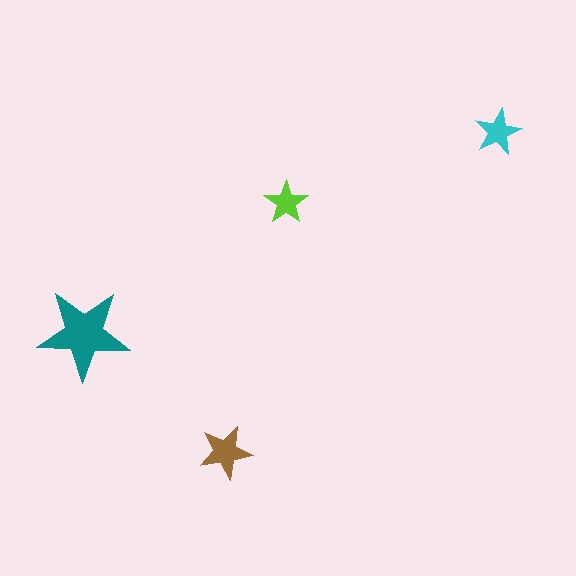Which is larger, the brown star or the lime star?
The brown one.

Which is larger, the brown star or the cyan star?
The brown one.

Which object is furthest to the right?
The cyan star is rightmost.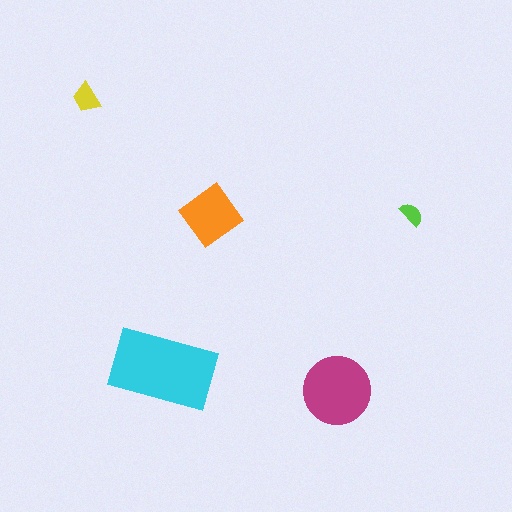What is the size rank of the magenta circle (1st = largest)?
2nd.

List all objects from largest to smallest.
The cyan rectangle, the magenta circle, the orange diamond, the yellow trapezoid, the lime semicircle.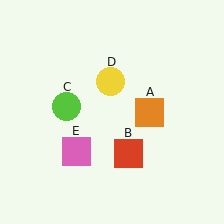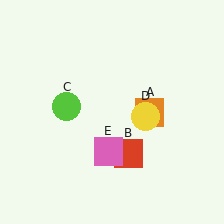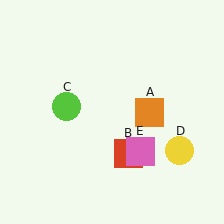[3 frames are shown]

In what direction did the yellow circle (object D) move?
The yellow circle (object D) moved down and to the right.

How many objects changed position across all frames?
2 objects changed position: yellow circle (object D), pink square (object E).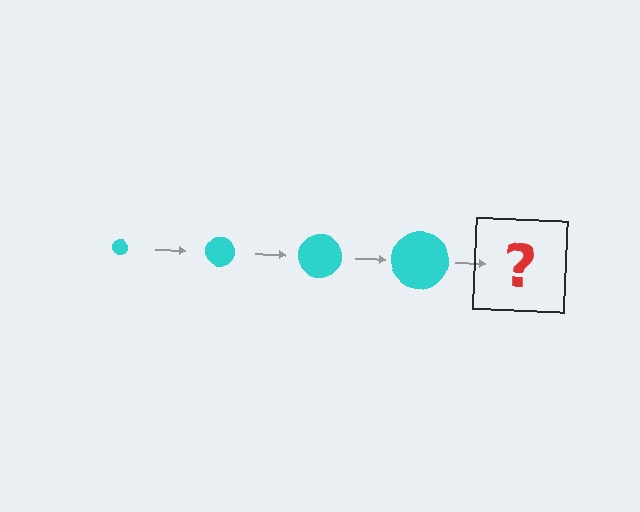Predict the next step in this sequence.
The next step is a cyan circle, larger than the previous one.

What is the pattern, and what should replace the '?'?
The pattern is that the circle gets progressively larger each step. The '?' should be a cyan circle, larger than the previous one.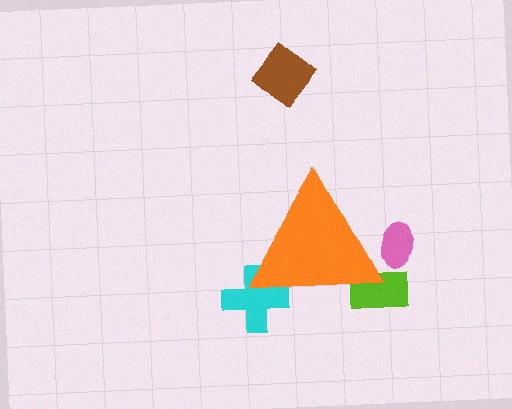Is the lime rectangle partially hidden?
Yes, the lime rectangle is partially hidden behind the orange triangle.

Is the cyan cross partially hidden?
Yes, the cyan cross is partially hidden behind the orange triangle.